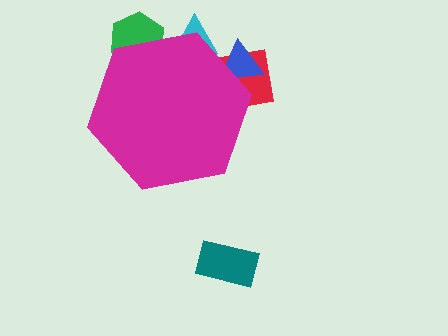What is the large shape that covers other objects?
A magenta hexagon.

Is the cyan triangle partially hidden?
Yes, the cyan triangle is partially hidden behind the magenta hexagon.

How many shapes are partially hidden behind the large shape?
4 shapes are partially hidden.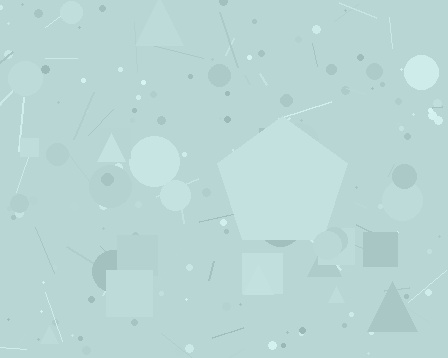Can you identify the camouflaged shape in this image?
The camouflaged shape is a pentagon.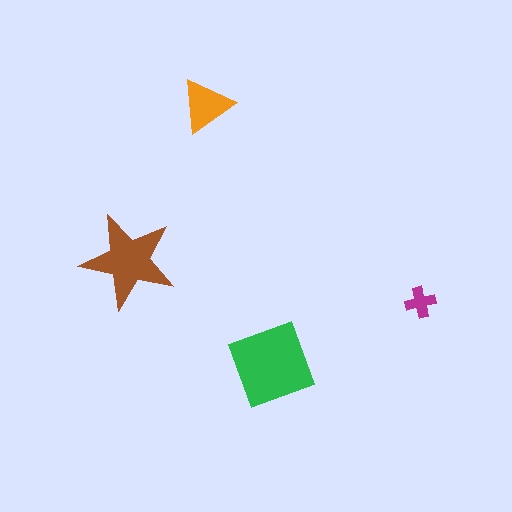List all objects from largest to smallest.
The green square, the brown star, the orange triangle, the magenta cross.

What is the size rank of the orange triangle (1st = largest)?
3rd.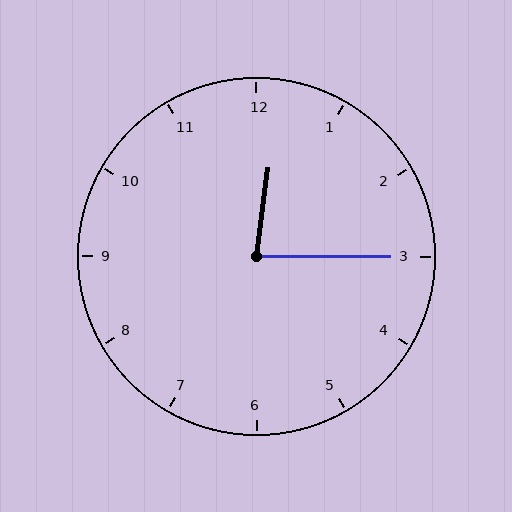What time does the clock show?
12:15.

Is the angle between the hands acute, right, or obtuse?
It is acute.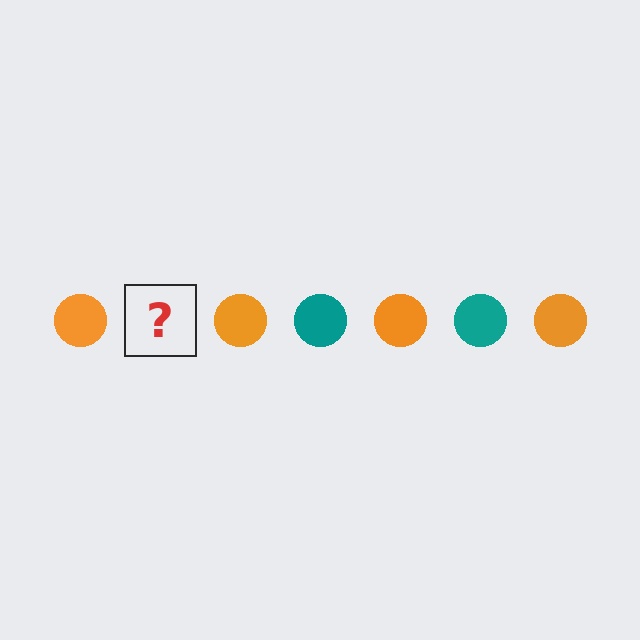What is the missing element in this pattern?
The missing element is a teal circle.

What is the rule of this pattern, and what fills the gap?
The rule is that the pattern cycles through orange, teal circles. The gap should be filled with a teal circle.